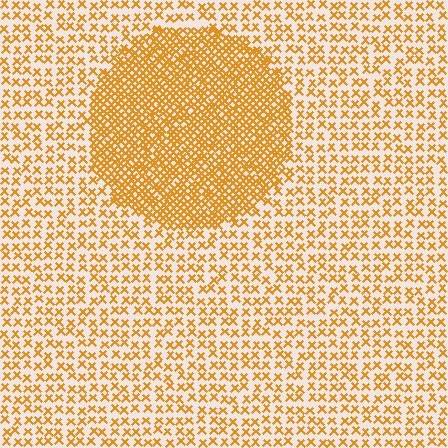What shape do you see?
I see a circle.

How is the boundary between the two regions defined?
The boundary is defined by a change in element density (approximately 2.5x ratio). All elements are the same color, size, and shape.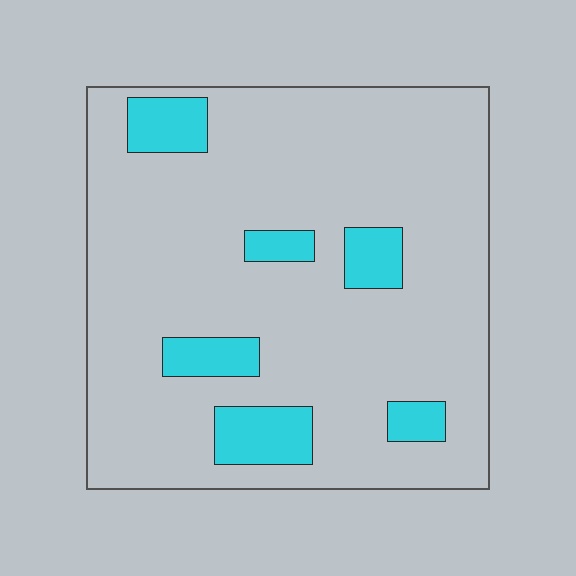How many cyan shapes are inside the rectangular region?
6.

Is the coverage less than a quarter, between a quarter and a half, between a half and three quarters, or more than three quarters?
Less than a quarter.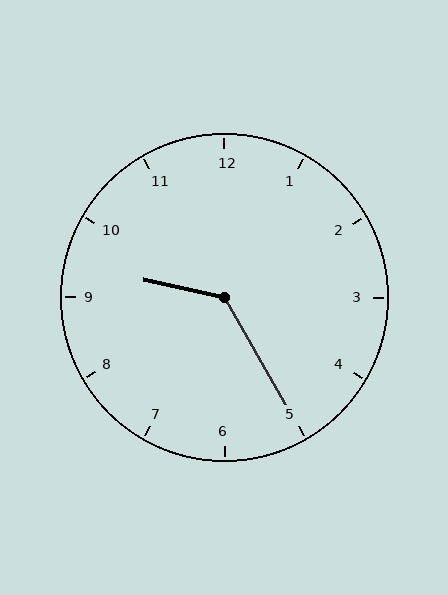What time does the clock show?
9:25.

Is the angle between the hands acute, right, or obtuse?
It is obtuse.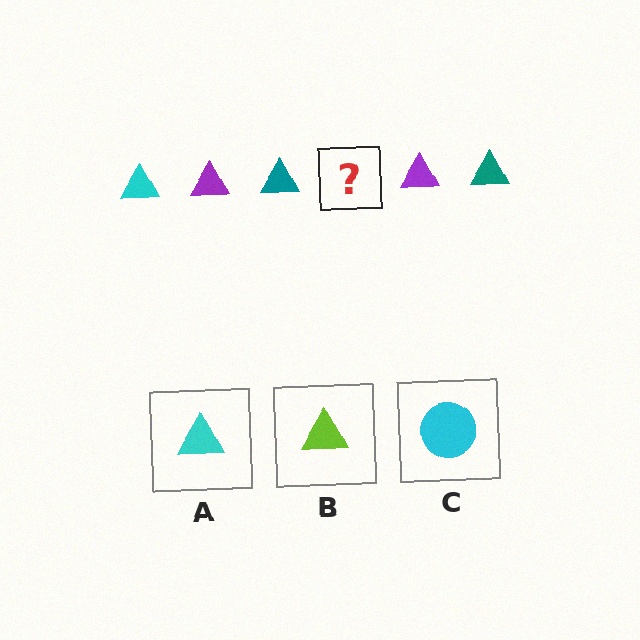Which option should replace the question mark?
Option A.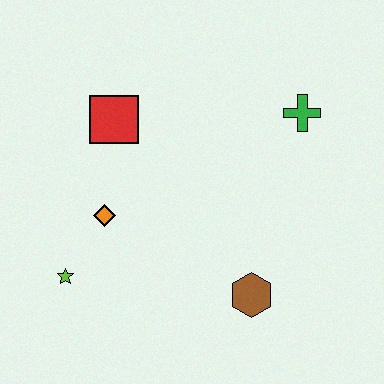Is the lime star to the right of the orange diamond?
No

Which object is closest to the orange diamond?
The lime star is closest to the orange diamond.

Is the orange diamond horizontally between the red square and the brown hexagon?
No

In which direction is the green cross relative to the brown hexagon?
The green cross is above the brown hexagon.